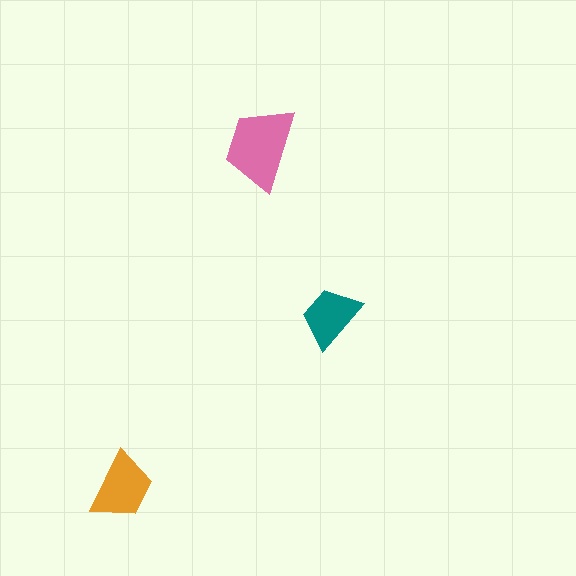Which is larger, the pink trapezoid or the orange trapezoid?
The pink one.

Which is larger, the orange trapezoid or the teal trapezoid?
The orange one.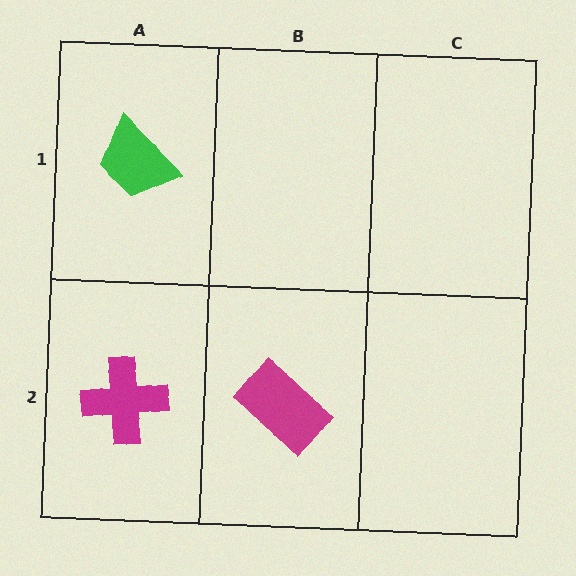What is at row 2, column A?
A magenta cross.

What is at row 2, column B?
A magenta rectangle.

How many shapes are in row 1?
1 shape.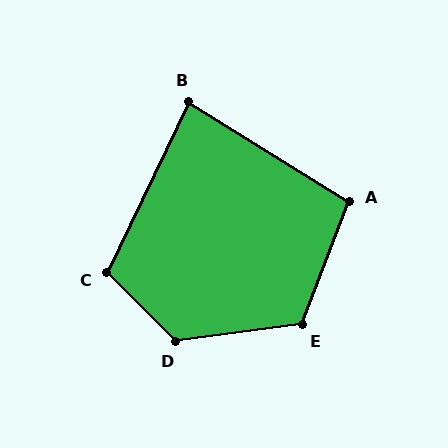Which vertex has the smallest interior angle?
B, at approximately 84 degrees.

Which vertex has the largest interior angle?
D, at approximately 127 degrees.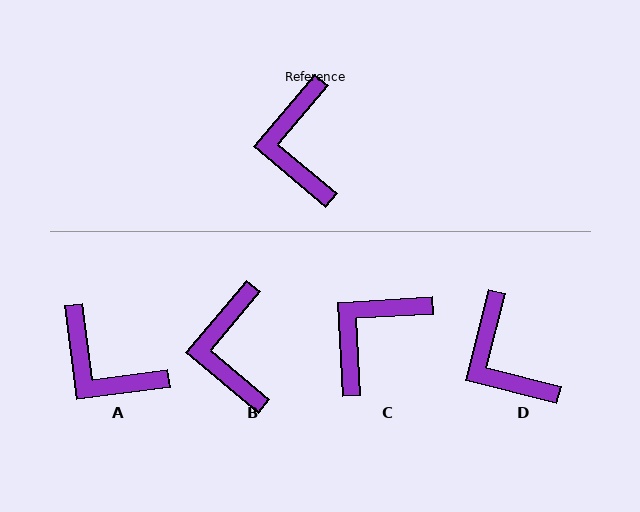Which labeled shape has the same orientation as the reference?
B.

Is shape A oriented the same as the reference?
No, it is off by about 47 degrees.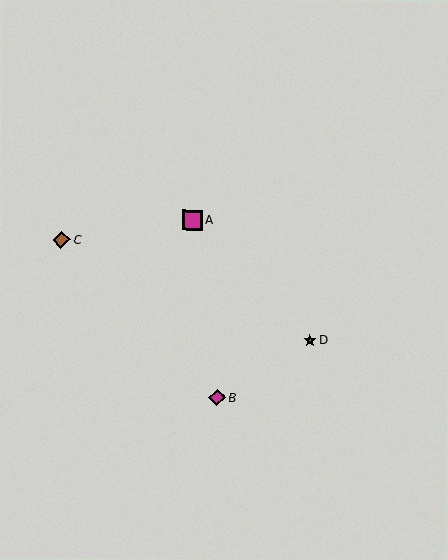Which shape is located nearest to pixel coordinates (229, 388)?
The magenta diamond (labeled B) at (217, 397) is nearest to that location.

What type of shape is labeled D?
Shape D is a brown star.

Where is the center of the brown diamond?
The center of the brown diamond is at (61, 240).